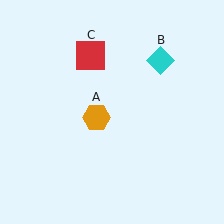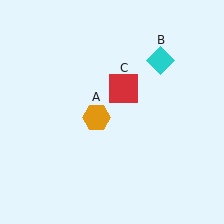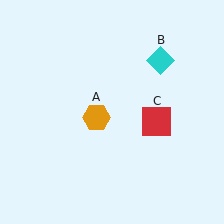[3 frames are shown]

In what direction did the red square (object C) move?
The red square (object C) moved down and to the right.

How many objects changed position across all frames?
1 object changed position: red square (object C).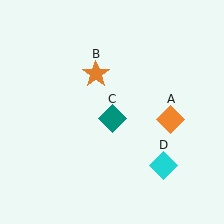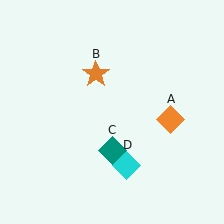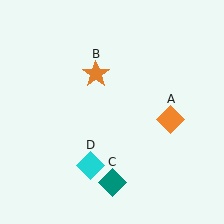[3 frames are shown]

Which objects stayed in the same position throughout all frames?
Orange diamond (object A) and orange star (object B) remained stationary.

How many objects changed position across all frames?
2 objects changed position: teal diamond (object C), cyan diamond (object D).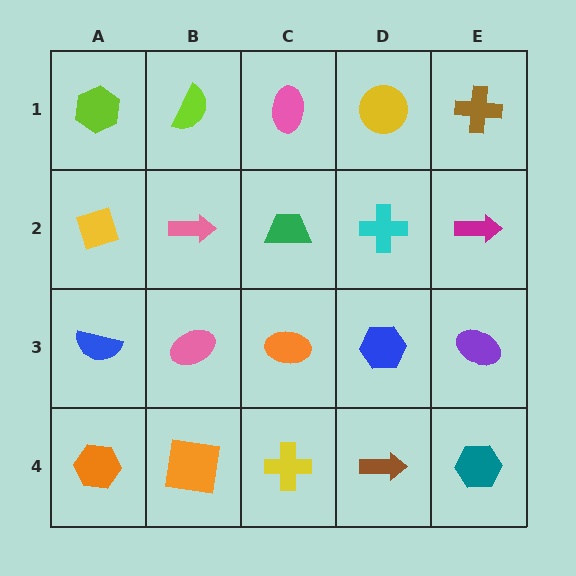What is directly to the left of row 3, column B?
A blue semicircle.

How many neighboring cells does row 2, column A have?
3.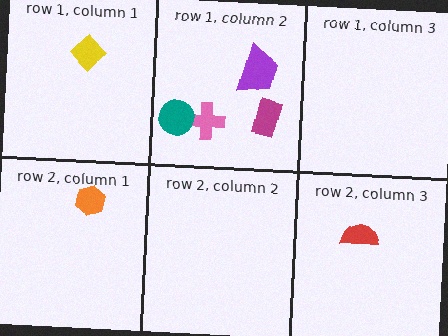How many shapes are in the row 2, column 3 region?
1.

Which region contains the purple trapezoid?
The row 1, column 2 region.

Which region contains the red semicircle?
The row 2, column 3 region.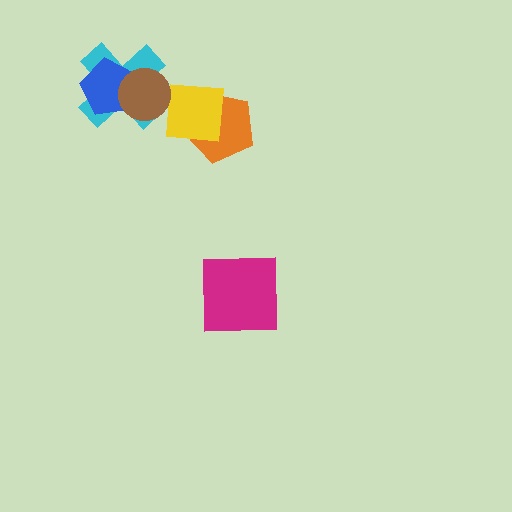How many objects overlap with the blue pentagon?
2 objects overlap with the blue pentagon.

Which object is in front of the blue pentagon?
The brown circle is in front of the blue pentagon.